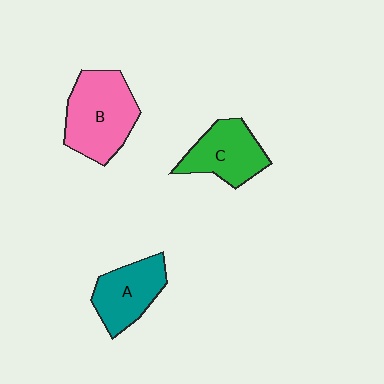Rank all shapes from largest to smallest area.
From largest to smallest: B (pink), C (green), A (teal).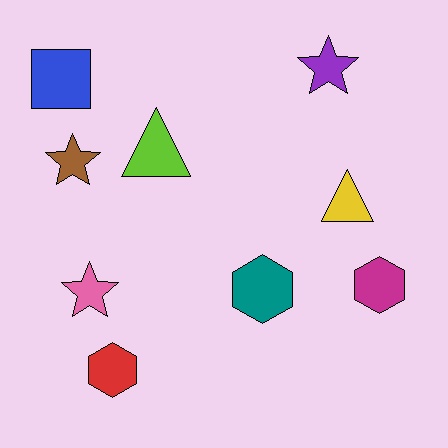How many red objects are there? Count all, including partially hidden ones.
There is 1 red object.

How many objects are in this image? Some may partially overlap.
There are 9 objects.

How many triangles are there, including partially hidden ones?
There are 2 triangles.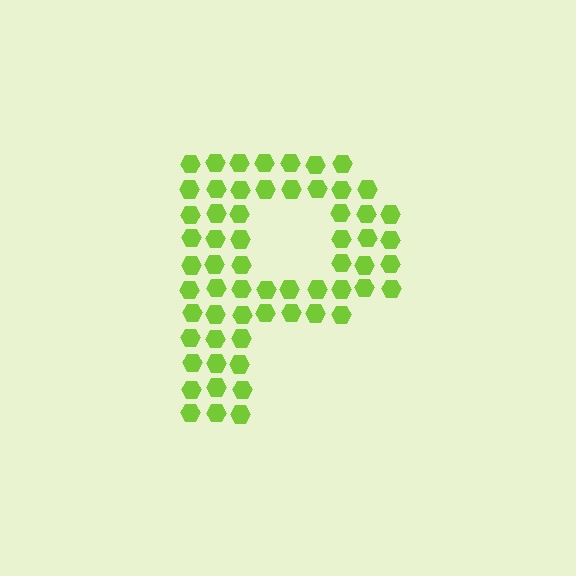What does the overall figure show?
The overall figure shows the letter P.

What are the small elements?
The small elements are hexagons.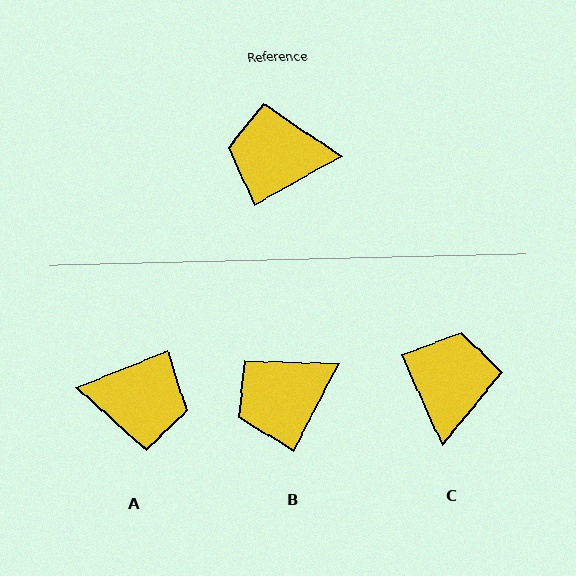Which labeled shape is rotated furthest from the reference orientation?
A, about 172 degrees away.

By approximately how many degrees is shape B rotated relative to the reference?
Approximately 33 degrees counter-clockwise.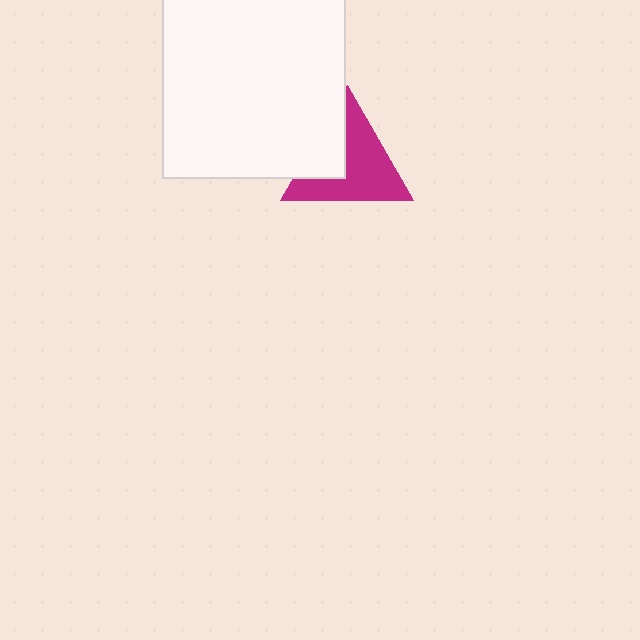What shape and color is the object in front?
The object in front is a white square.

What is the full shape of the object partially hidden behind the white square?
The partially hidden object is a magenta triangle.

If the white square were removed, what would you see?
You would see the complete magenta triangle.